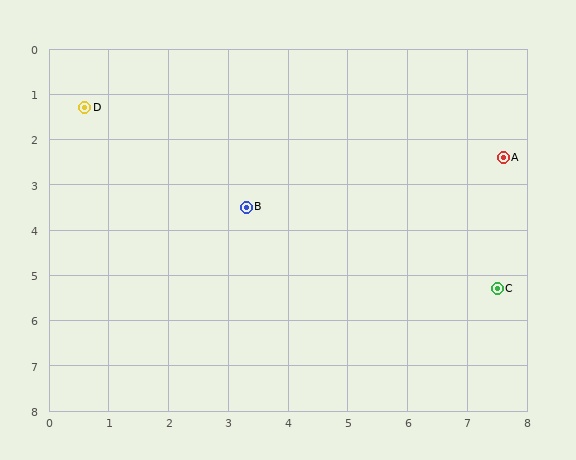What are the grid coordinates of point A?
Point A is at approximately (7.6, 2.4).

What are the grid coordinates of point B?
Point B is at approximately (3.3, 3.5).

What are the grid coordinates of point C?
Point C is at approximately (7.5, 5.3).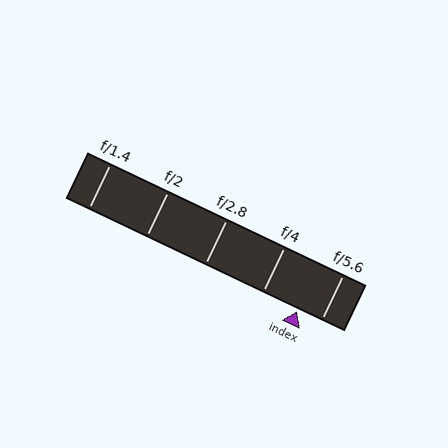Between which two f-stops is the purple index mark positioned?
The index mark is between f/4 and f/5.6.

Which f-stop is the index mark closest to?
The index mark is closest to f/5.6.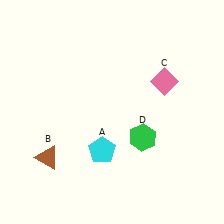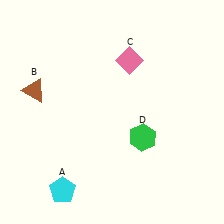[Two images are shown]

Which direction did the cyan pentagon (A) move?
The cyan pentagon (A) moved down.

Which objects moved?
The objects that moved are: the cyan pentagon (A), the brown triangle (B), the pink diamond (C).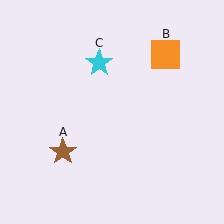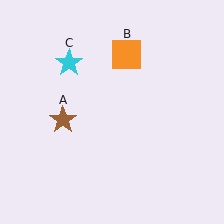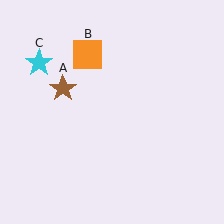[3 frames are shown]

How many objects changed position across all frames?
3 objects changed position: brown star (object A), orange square (object B), cyan star (object C).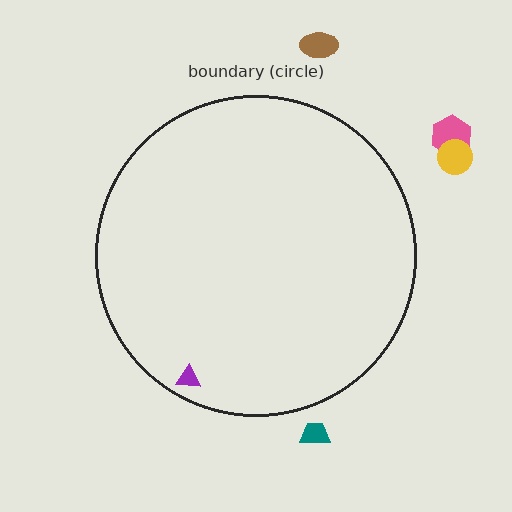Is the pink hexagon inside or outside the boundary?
Outside.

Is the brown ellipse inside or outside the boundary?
Outside.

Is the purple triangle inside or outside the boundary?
Inside.